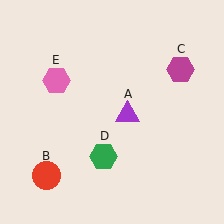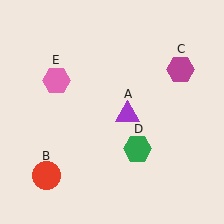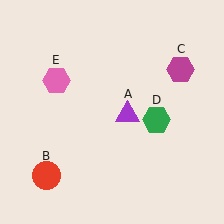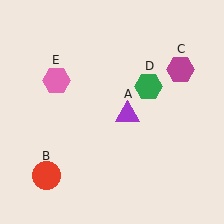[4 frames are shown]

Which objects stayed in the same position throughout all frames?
Purple triangle (object A) and red circle (object B) and magenta hexagon (object C) and pink hexagon (object E) remained stationary.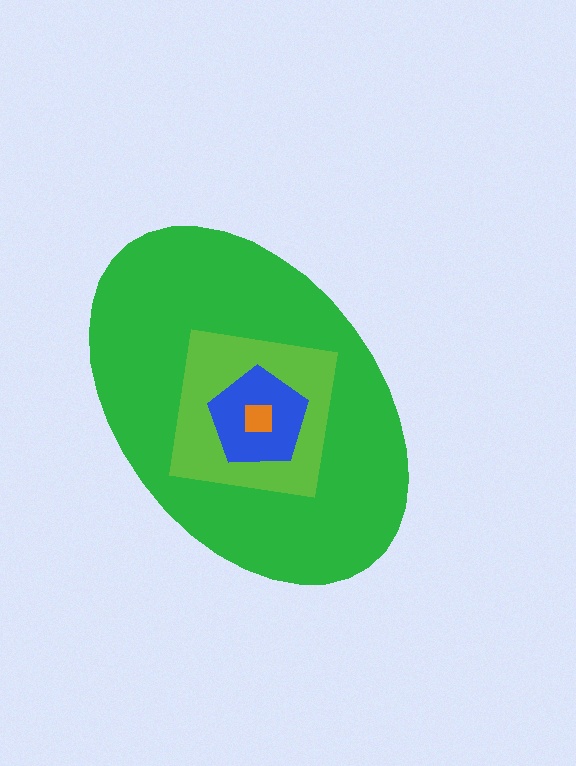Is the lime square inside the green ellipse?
Yes.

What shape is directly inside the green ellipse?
The lime square.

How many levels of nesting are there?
4.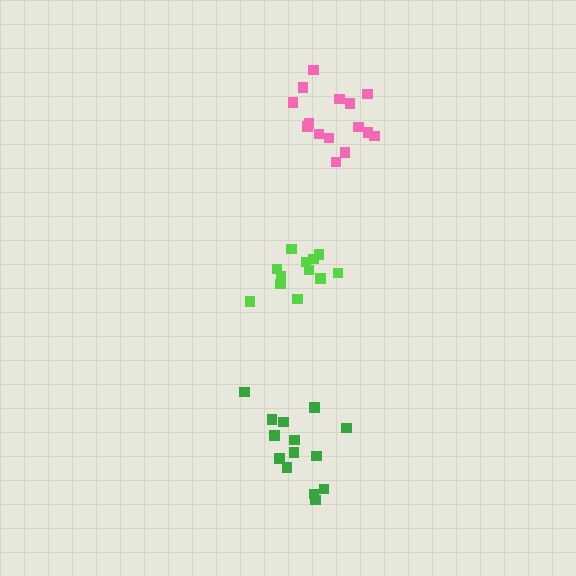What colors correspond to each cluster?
The clusters are colored: lime, green, pink.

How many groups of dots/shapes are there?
There are 3 groups.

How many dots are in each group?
Group 1: 12 dots, Group 2: 14 dots, Group 3: 15 dots (41 total).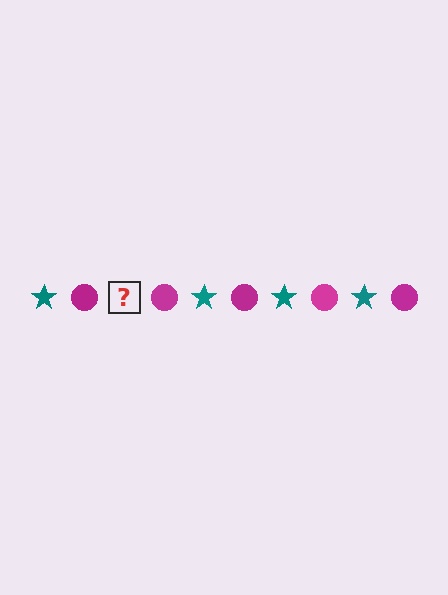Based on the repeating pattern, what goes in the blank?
The blank should be a teal star.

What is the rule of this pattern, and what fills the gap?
The rule is that the pattern alternates between teal star and magenta circle. The gap should be filled with a teal star.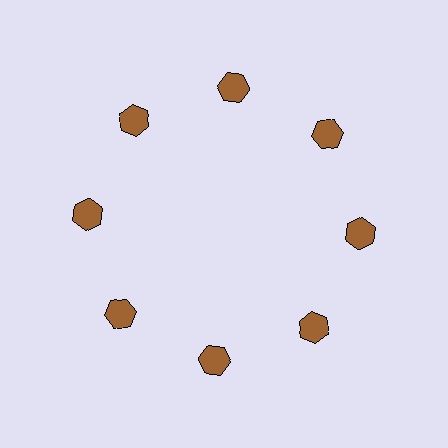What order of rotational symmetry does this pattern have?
This pattern has 8-fold rotational symmetry.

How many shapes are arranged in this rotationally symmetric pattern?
There are 8 shapes, arranged in 8 groups of 1.